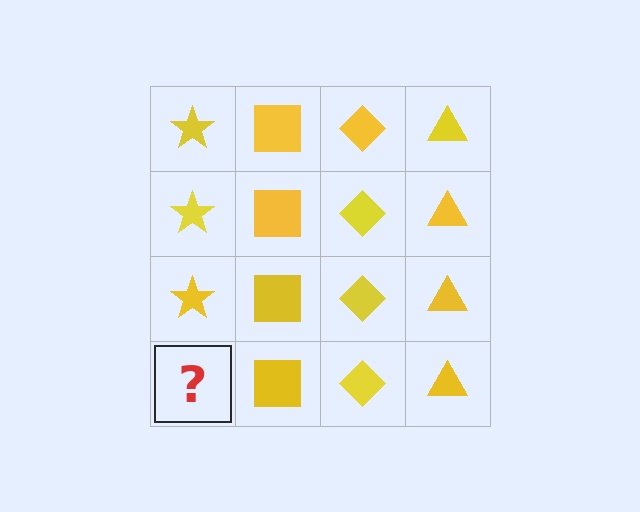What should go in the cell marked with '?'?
The missing cell should contain a yellow star.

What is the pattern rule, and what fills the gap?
The rule is that each column has a consistent shape. The gap should be filled with a yellow star.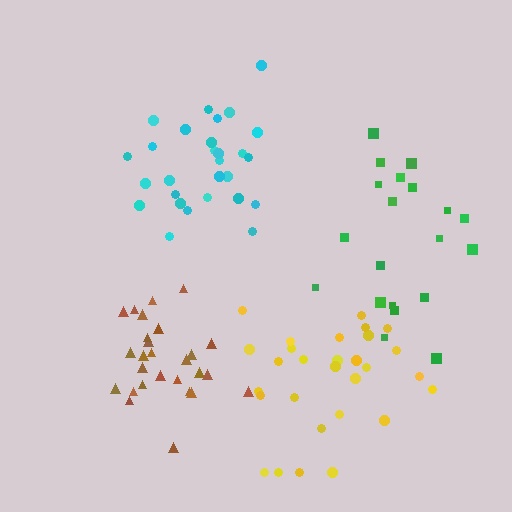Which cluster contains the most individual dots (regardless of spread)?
Yellow (29).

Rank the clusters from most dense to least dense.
brown, yellow, cyan, green.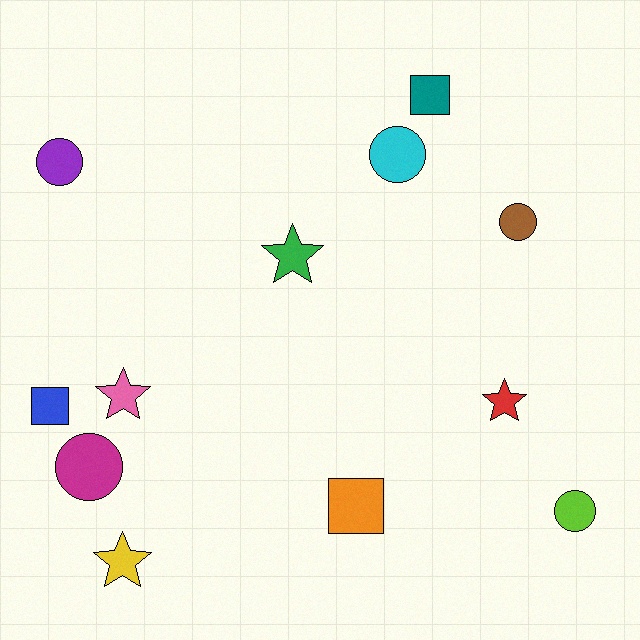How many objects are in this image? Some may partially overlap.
There are 12 objects.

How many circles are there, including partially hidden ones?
There are 5 circles.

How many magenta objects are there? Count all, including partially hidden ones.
There is 1 magenta object.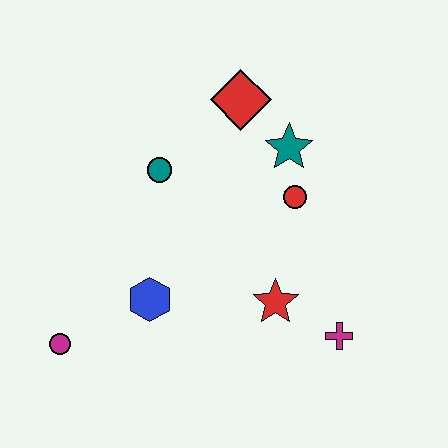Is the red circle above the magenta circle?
Yes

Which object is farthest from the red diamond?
The magenta circle is farthest from the red diamond.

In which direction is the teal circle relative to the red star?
The teal circle is above the red star.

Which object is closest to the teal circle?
The red diamond is closest to the teal circle.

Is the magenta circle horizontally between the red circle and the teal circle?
No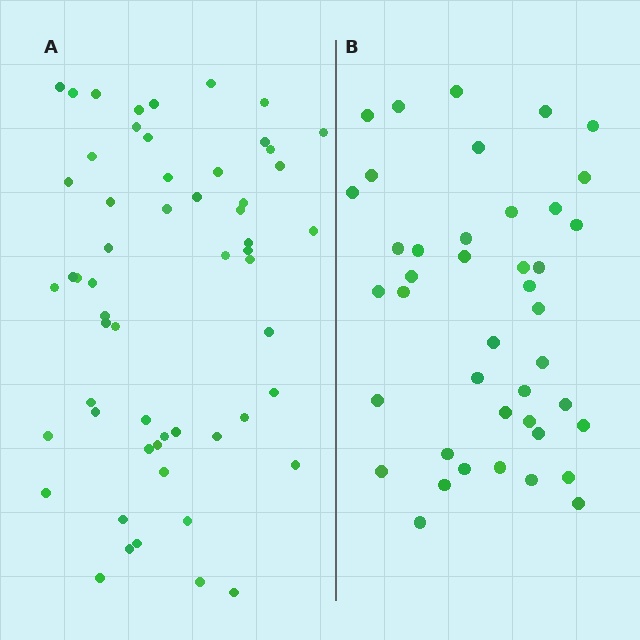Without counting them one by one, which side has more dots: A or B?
Region A (the left region) has more dots.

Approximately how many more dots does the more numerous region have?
Region A has approximately 15 more dots than region B.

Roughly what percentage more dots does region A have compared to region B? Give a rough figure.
About 35% more.